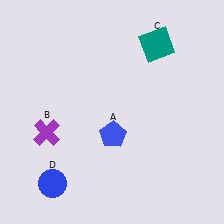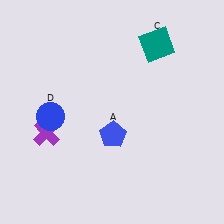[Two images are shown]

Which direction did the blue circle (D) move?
The blue circle (D) moved up.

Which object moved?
The blue circle (D) moved up.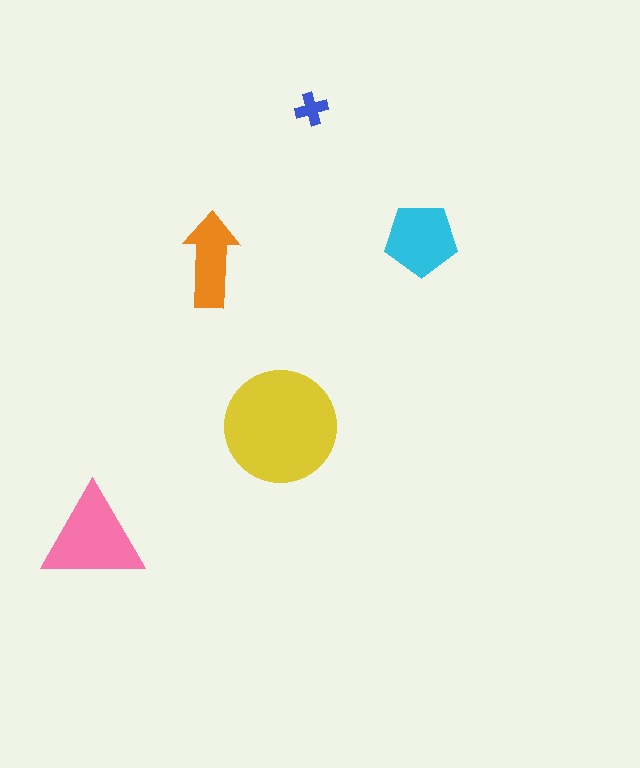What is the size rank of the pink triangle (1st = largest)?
2nd.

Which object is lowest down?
The pink triangle is bottommost.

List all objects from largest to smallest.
The yellow circle, the pink triangle, the cyan pentagon, the orange arrow, the blue cross.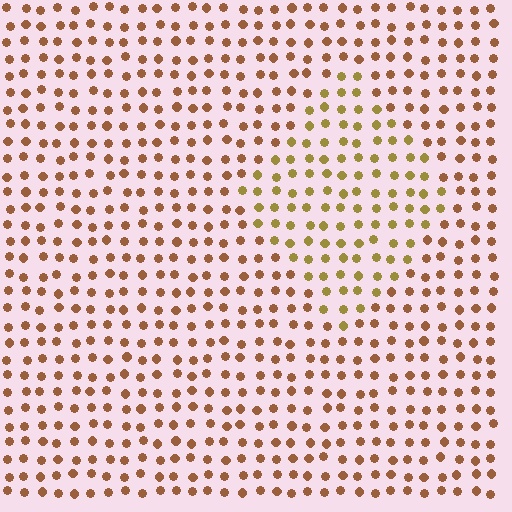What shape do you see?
I see a diamond.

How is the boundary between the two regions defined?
The boundary is defined purely by a slight shift in hue (about 30 degrees). Spacing, size, and orientation are identical on both sides.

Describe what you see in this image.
The image is filled with small brown elements in a uniform arrangement. A diamond-shaped region is visible where the elements are tinted to a slightly different hue, forming a subtle color boundary.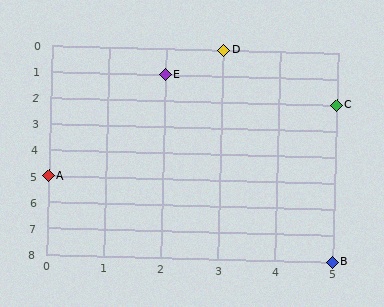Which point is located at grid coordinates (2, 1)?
Point E is at (2, 1).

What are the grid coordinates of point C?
Point C is at grid coordinates (5, 2).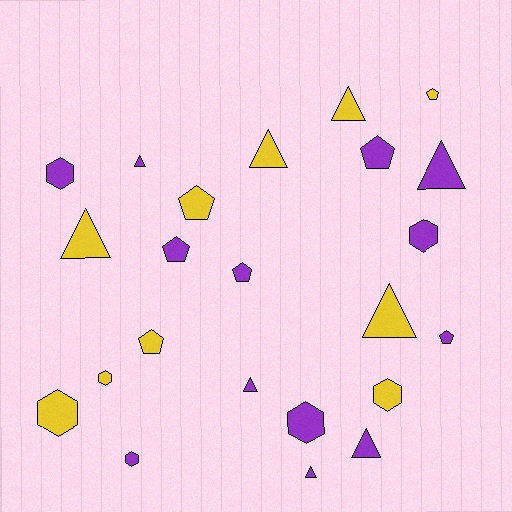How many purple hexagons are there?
There are 4 purple hexagons.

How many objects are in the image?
There are 23 objects.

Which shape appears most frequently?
Triangle, with 9 objects.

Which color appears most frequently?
Purple, with 13 objects.